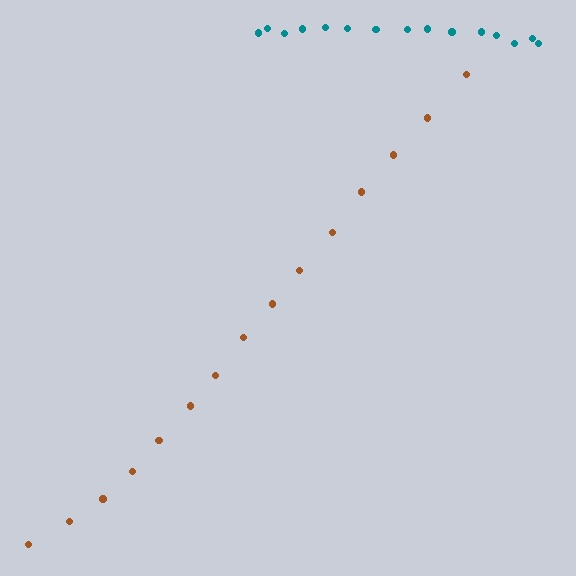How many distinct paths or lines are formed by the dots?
There are 2 distinct paths.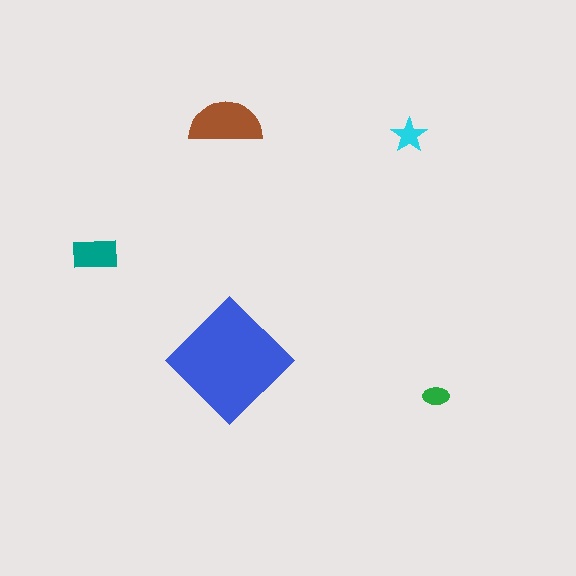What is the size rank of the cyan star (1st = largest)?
4th.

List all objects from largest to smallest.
The blue diamond, the brown semicircle, the teal rectangle, the cyan star, the green ellipse.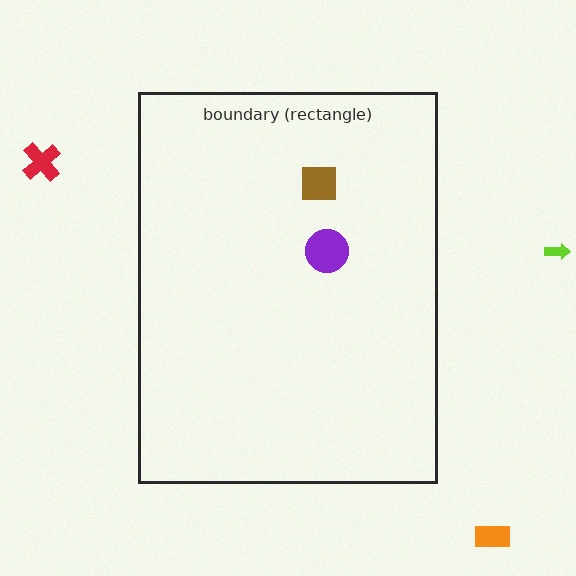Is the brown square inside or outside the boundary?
Inside.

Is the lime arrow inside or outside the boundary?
Outside.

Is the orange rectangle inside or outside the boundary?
Outside.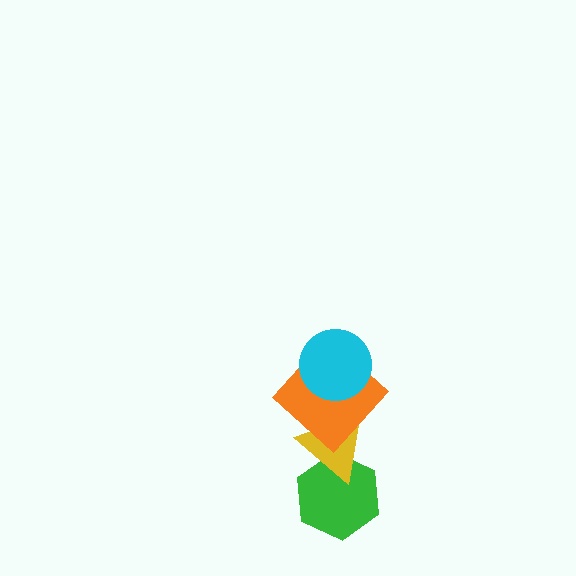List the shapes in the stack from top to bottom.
From top to bottom: the cyan circle, the orange diamond, the yellow triangle, the green hexagon.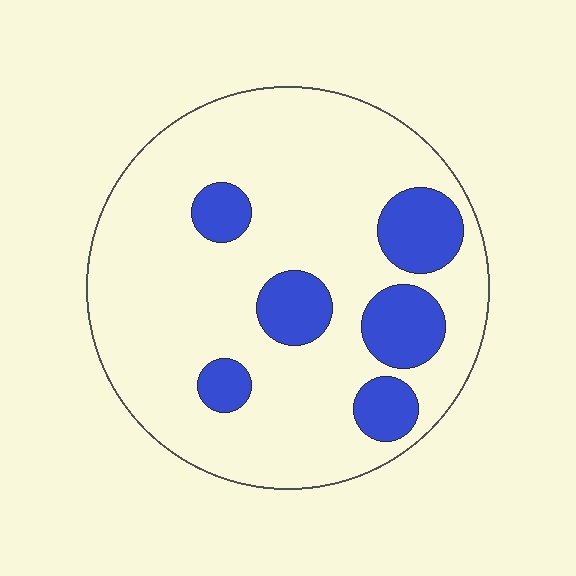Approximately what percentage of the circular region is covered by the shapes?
Approximately 20%.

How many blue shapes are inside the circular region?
6.